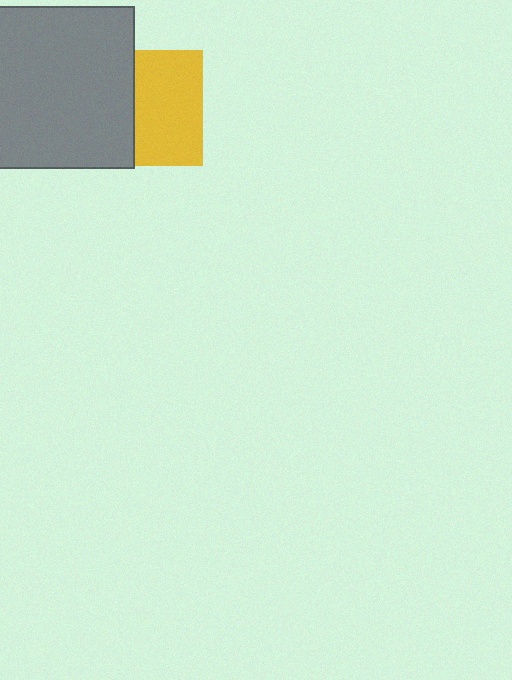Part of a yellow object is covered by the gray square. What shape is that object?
It is a square.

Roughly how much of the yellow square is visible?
About half of it is visible (roughly 59%).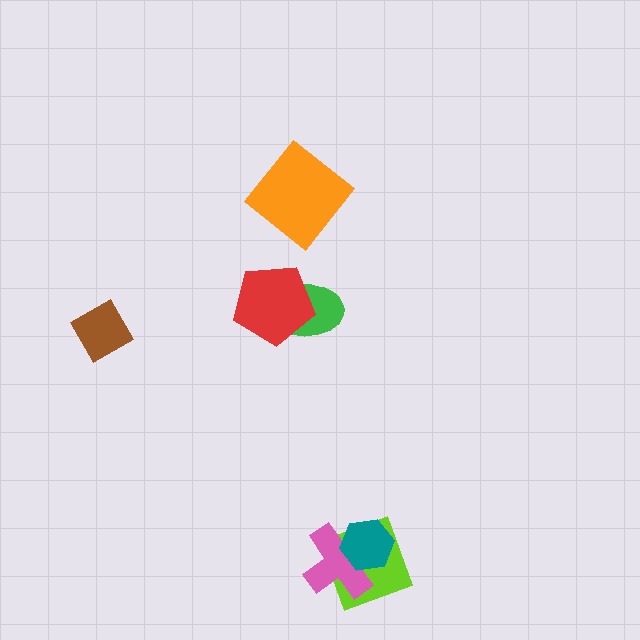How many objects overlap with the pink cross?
2 objects overlap with the pink cross.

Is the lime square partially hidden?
Yes, it is partially covered by another shape.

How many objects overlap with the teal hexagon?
2 objects overlap with the teal hexagon.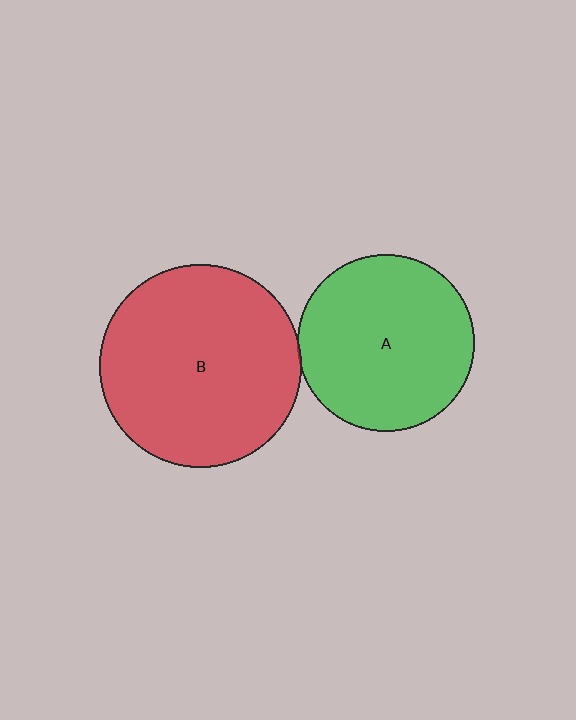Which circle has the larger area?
Circle B (red).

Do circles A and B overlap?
Yes.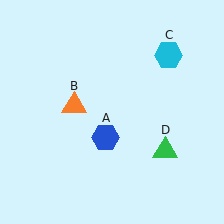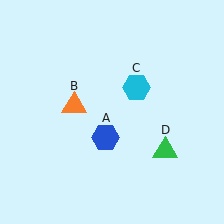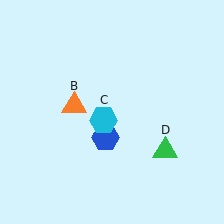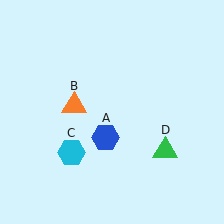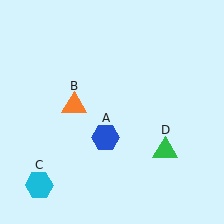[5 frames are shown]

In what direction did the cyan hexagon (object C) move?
The cyan hexagon (object C) moved down and to the left.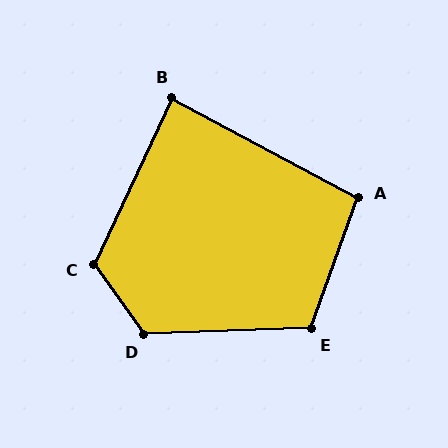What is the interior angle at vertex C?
Approximately 119 degrees (obtuse).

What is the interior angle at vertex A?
Approximately 99 degrees (obtuse).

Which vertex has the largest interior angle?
D, at approximately 124 degrees.